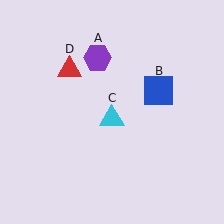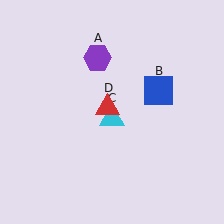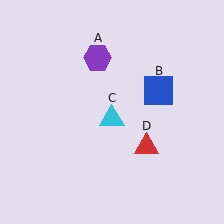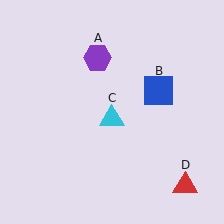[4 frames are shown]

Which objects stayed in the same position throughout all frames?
Purple hexagon (object A) and blue square (object B) and cyan triangle (object C) remained stationary.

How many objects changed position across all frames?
1 object changed position: red triangle (object D).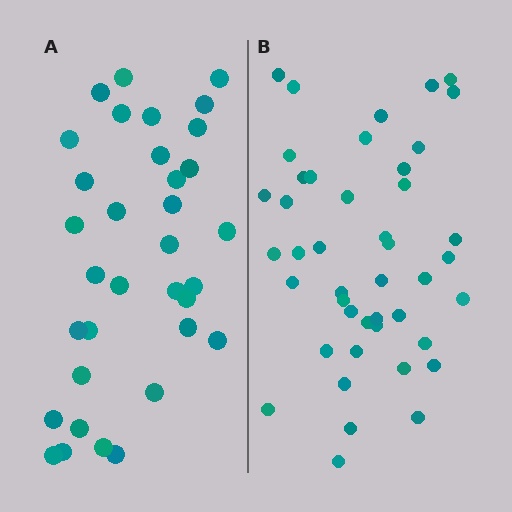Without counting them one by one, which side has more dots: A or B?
Region B (the right region) has more dots.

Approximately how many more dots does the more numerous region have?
Region B has roughly 10 or so more dots than region A.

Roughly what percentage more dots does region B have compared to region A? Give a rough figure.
About 30% more.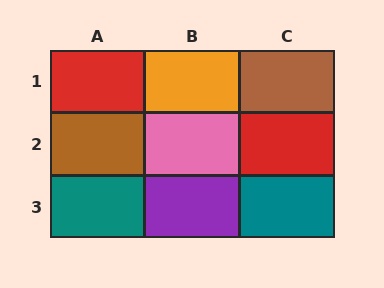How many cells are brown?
2 cells are brown.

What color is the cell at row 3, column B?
Purple.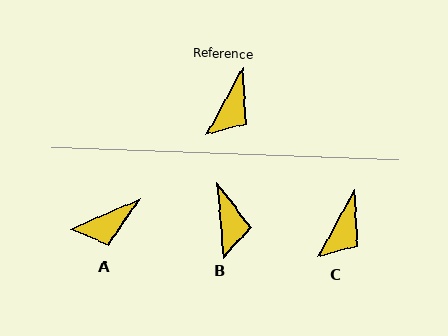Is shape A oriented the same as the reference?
No, it is off by about 37 degrees.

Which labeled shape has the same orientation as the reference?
C.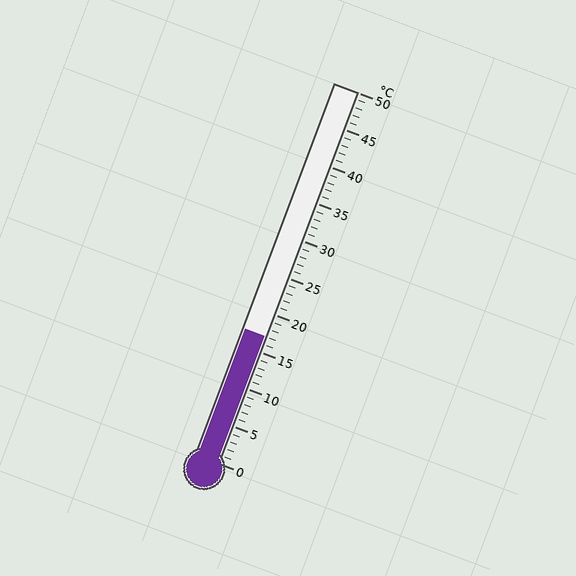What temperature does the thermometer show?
The thermometer shows approximately 17°C.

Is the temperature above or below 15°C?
The temperature is above 15°C.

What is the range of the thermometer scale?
The thermometer scale ranges from 0°C to 50°C.